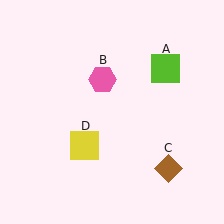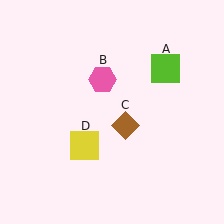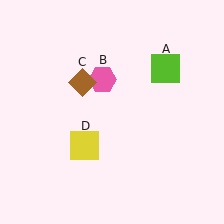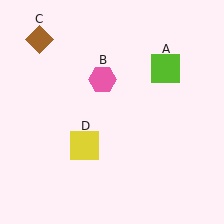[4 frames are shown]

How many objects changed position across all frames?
1 object changed position: brown diamond (object C).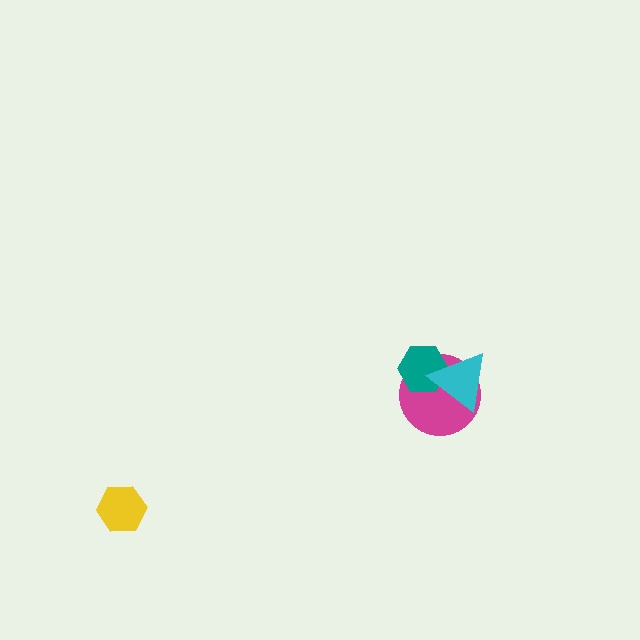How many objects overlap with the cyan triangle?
2 objects overlap with the cyan triangle.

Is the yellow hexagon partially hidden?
No, no other shape covers it.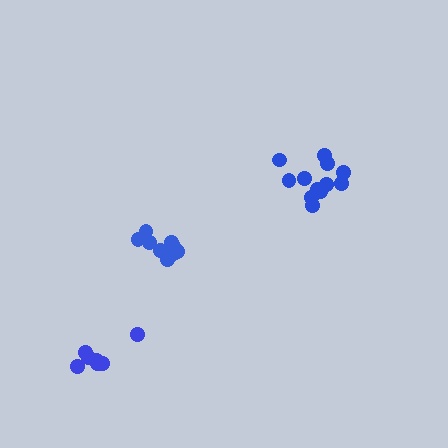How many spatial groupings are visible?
There are 3 spatial groupings.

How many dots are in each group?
Group 1: 7 dots, Group 2: 10 dots, Group 3: 12 dots (29 total).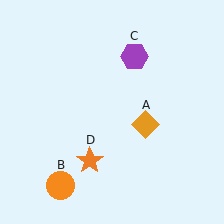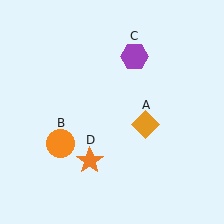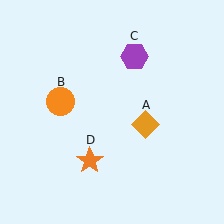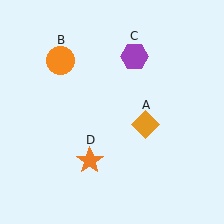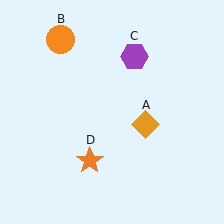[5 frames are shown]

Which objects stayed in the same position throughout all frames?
Orange diamond (object A) and purple hexagon (object C) and orange star (object D) remained stationary.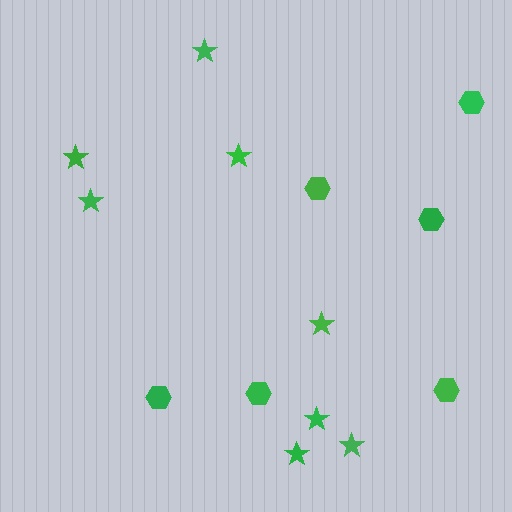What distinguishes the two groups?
There are 2 groups: one group of hexagons (6) and one group of stars (8).